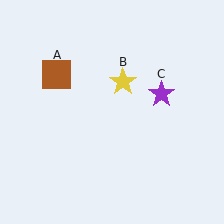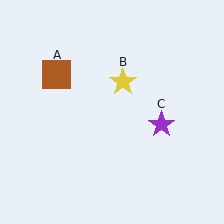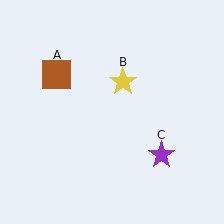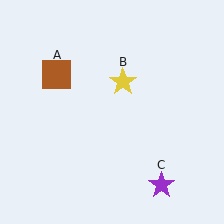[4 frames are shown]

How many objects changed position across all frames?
1 object changed position: purple star (object C).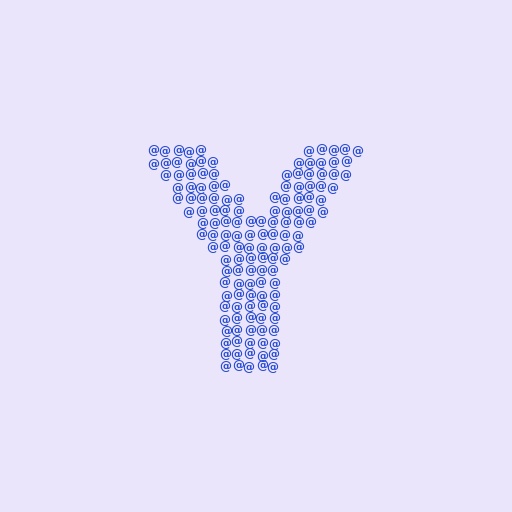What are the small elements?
The small elements are at signs.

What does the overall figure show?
The overall figure shows the letter Y.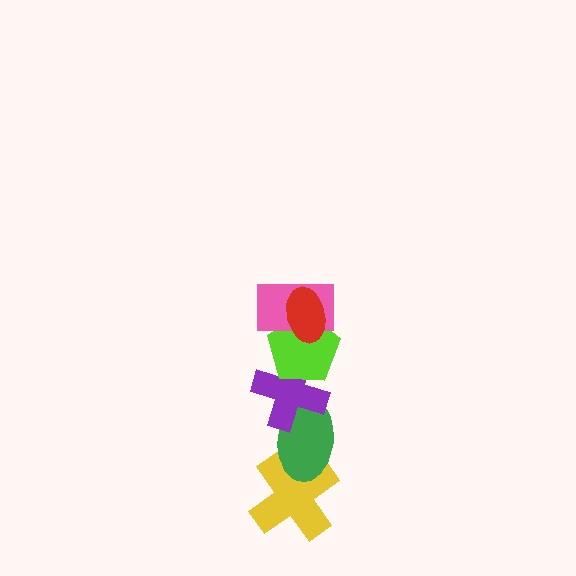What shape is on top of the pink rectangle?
The red ellipse is on top of the pink rectangle.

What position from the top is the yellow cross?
The yellow cross is 6th from the top.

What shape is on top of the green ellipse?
The purple cross is on top of the green ellipse.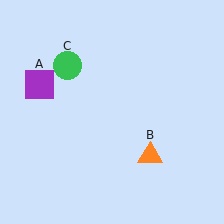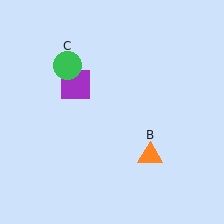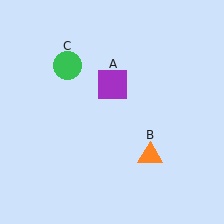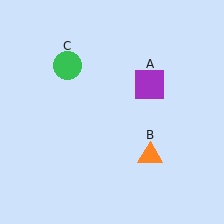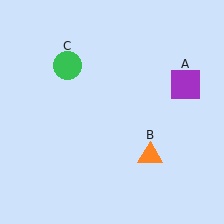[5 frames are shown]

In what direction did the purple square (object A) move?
The purple square (object A) moved right.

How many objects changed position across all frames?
1 object changed position: purple square (object A).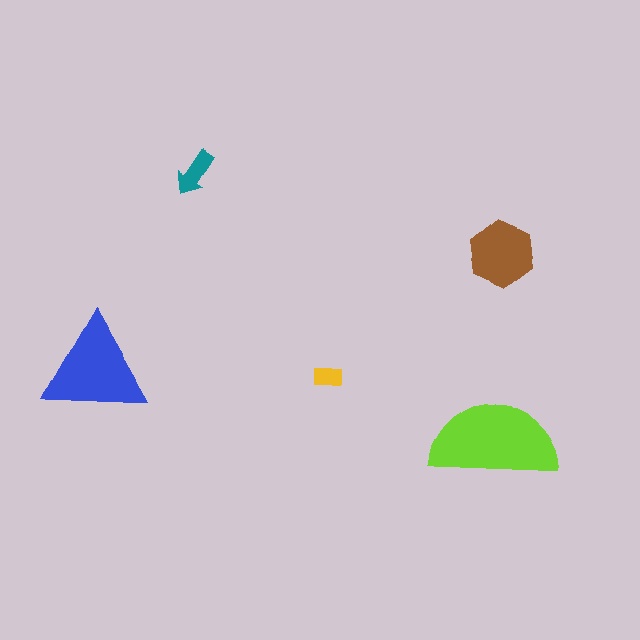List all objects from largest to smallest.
The lime semicircle, the blue triangle, the brown hexagon, the teal arrow, the yellow rectangle.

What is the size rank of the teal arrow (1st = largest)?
4th.